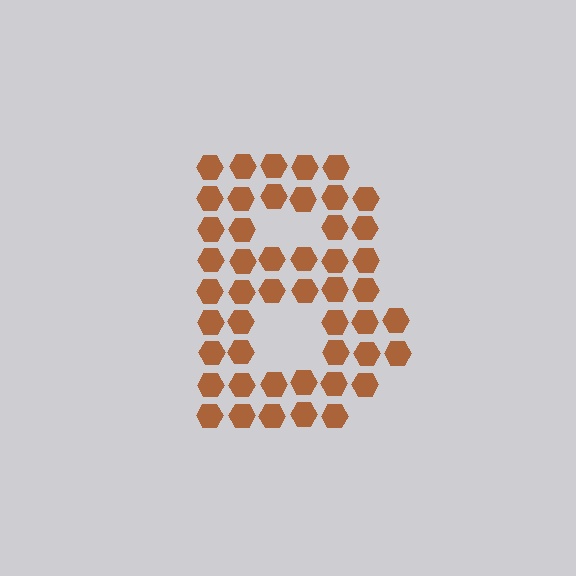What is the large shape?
The large shape is the letter B.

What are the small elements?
The small elements are hexagons.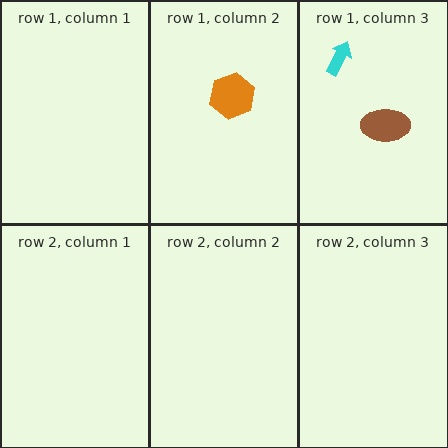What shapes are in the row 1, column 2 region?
The orange hexagon.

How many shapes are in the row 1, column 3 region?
2.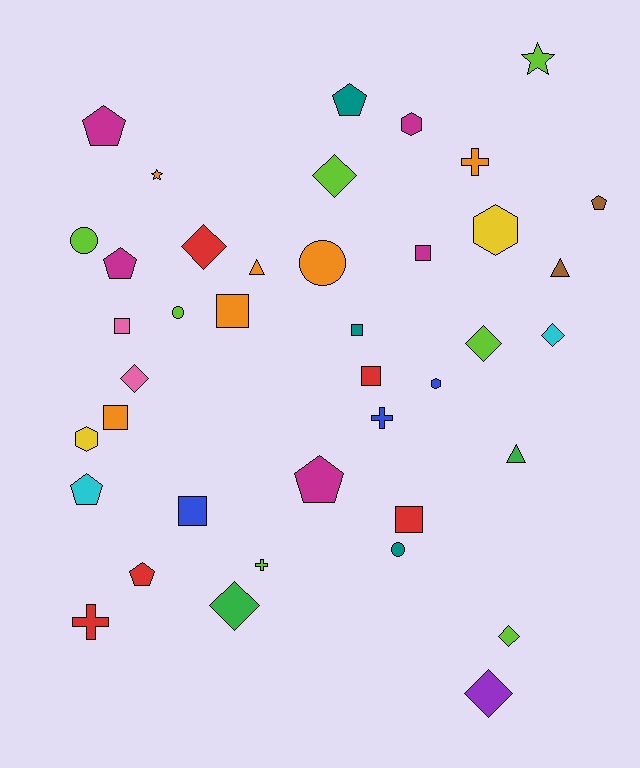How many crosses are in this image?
There are 4 crosses.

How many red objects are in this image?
There are 5 red objects.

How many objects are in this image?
There are 40 objects.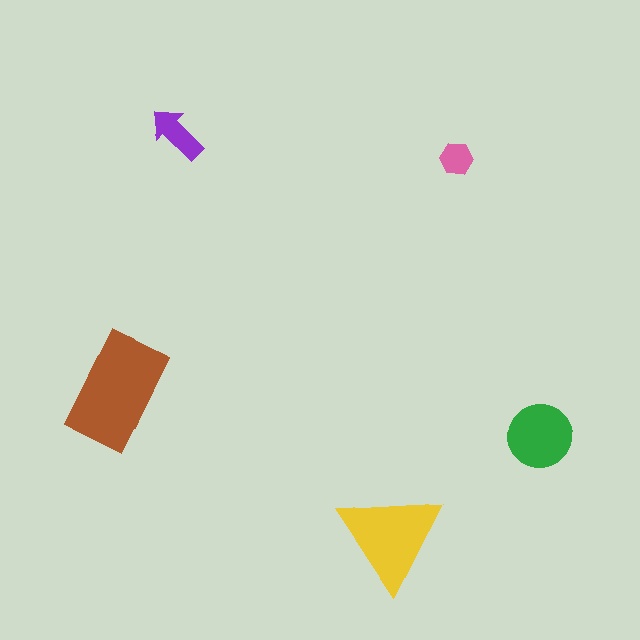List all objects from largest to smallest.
The brown rectangle, the yellow triangle, the green circle, the purple arrow, the pink hexagon.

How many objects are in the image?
There are 5 objects in the image.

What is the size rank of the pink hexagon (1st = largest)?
5th.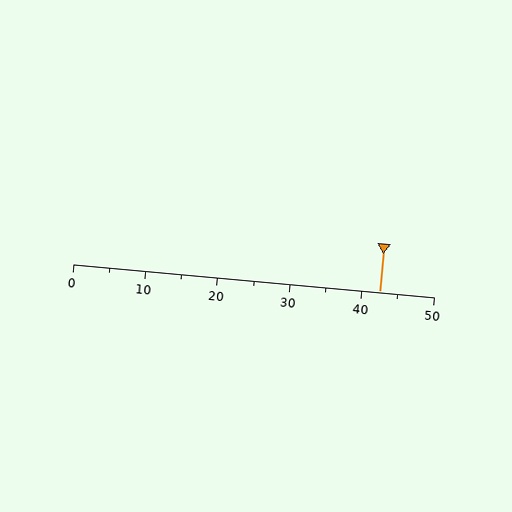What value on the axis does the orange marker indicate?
The marker indicates approximately 42.5.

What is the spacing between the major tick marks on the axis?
The major ticks are spaced 10 apart.